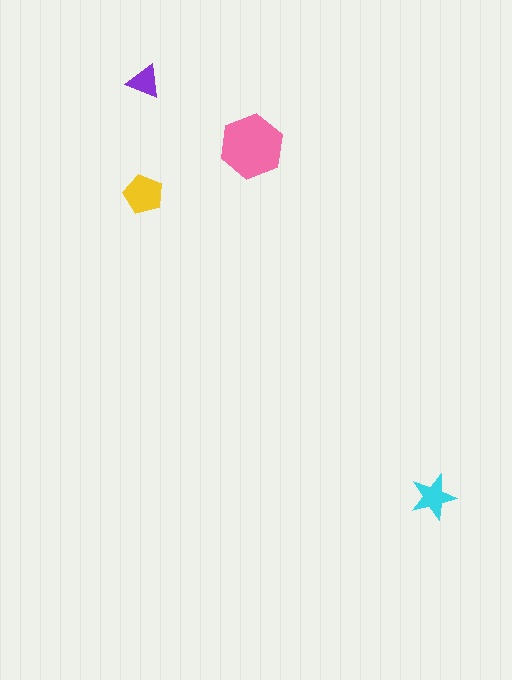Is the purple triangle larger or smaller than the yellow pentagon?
Smaller.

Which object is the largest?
The pink hexagon.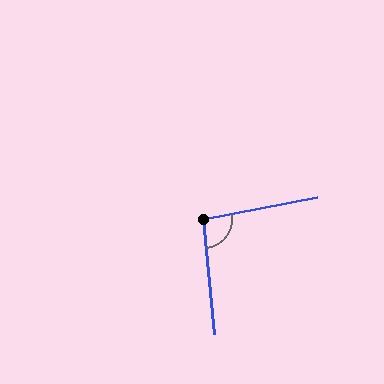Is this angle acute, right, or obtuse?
It is obtuse.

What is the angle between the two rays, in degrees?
Approximately 95 degrees.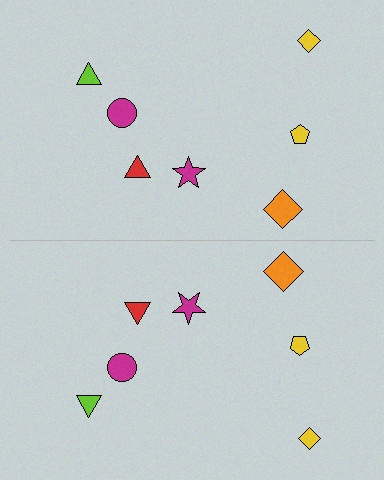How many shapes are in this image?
There are 14 shapes in this image.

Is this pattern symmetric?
Yes, this pattern has bilateral (reflection) symmetry.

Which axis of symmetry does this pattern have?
The pattern has a horizontal axis of symmetry running through the center of the image.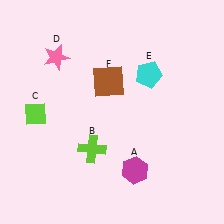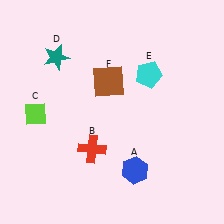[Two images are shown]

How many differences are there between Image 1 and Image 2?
There are 3 differences between the two images.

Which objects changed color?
A changed from magenta to blue. B changed from lime to red. D changed from pink to teal.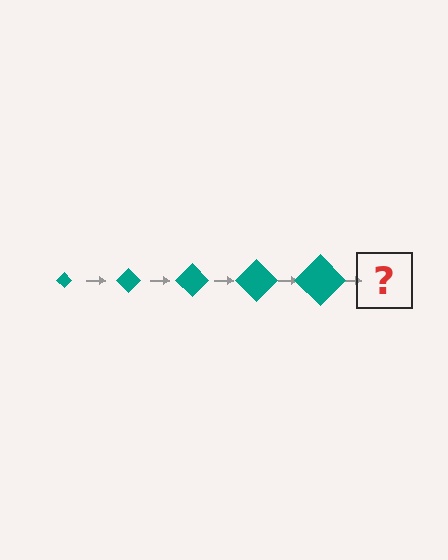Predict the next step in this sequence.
The next step is a teal diamond, larger than the previous one.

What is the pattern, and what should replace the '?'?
The pattern is that the diamond gets progressively larger each step. The '?' should be a teal diamond, larger than the previous one.